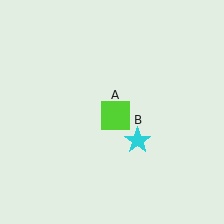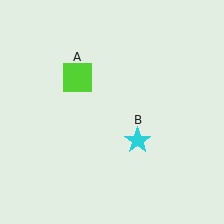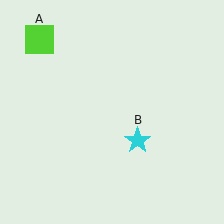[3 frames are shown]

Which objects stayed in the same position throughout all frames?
Cyan star (object B) remained stationary.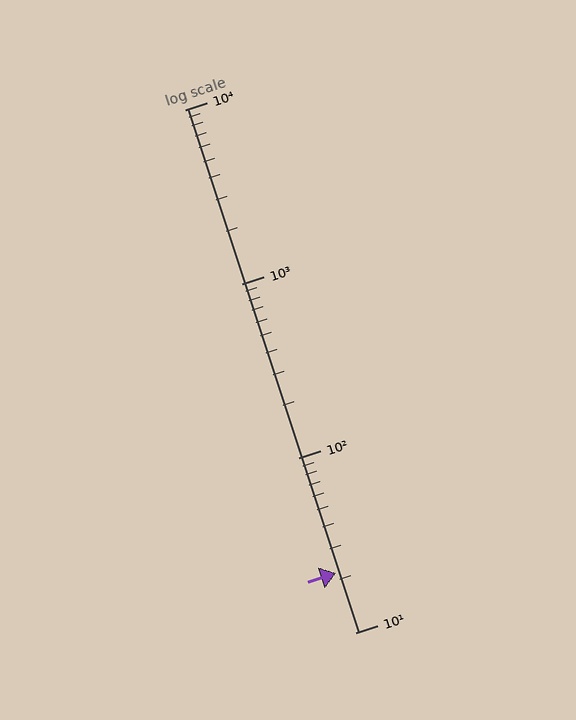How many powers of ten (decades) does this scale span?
The scale spans 3 decades, from 10 to 10000.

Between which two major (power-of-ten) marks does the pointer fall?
The pointer is between 10 and 100.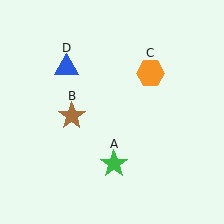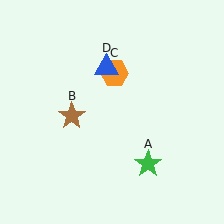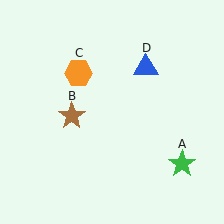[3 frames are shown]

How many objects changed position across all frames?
3 objects changed position: green star (object A), orange hexagon (object C), blue triangle (object D).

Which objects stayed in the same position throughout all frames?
Brown star (object B) remained stationary.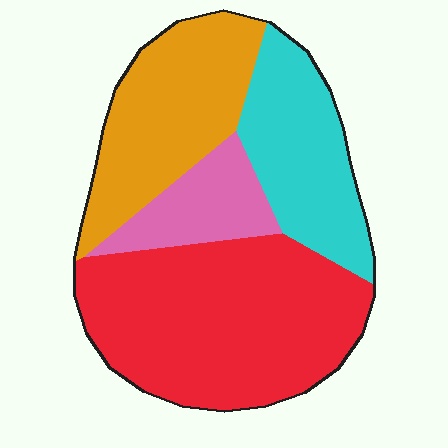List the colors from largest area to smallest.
From largest to smallest: red, orange, cyan, pink.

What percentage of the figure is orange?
Orange covers around 25% of the figure.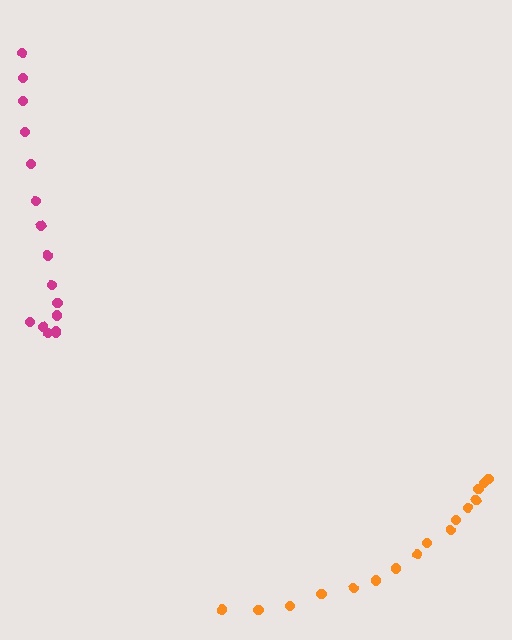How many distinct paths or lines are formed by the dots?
There are 2 distinct paths.